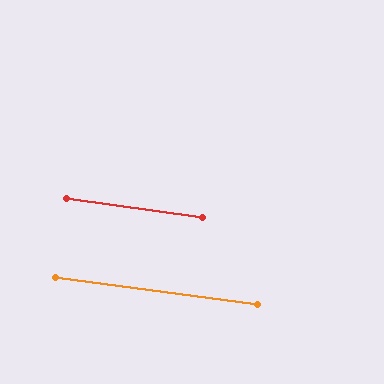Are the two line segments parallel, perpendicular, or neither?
Parallel — their directions differ by only 0.2°.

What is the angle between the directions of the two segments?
Approximately 0 degrees.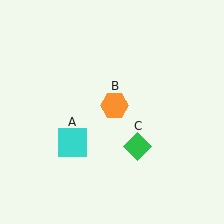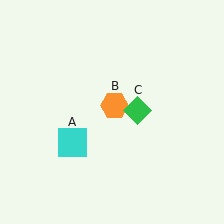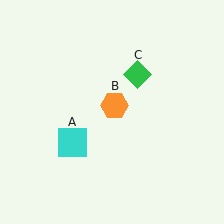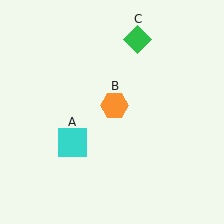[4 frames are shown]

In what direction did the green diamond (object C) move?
The green diamond (object C) moved up.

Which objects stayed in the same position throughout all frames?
Cyan square (object A) and orange hexagon (object B) remained stationary.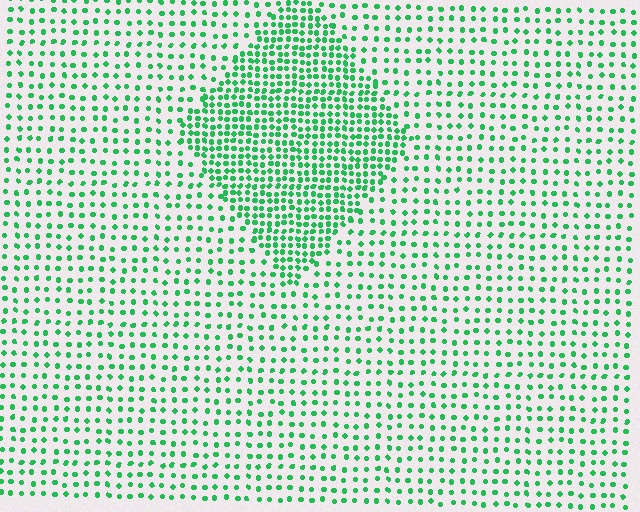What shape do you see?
I see a diamond.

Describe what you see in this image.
The image contains small green elements arranged at two different densities. A diamond-shaped region is visible where the elements are more densely packed than the surrounding area.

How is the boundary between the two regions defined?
The boundary is defined by a change in element density (approximately 2.1x ratio). All elements are the same color, size, and shape.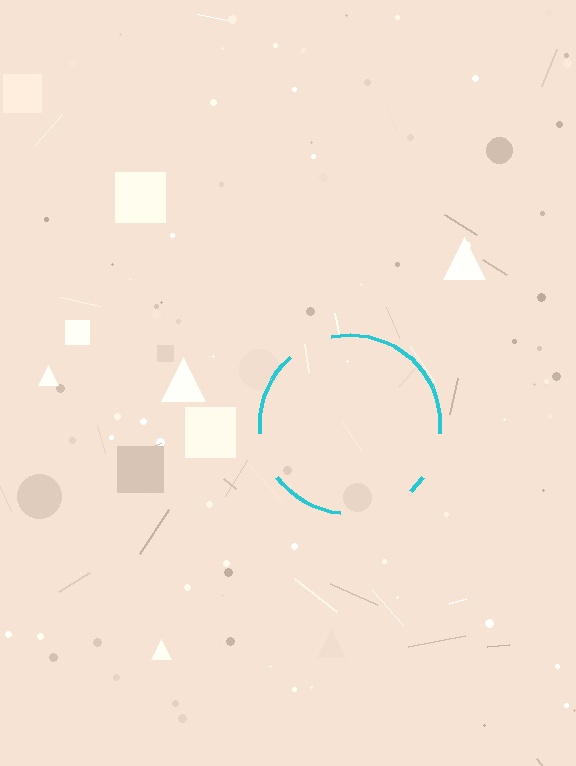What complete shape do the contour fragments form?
The contour fragments form a circle.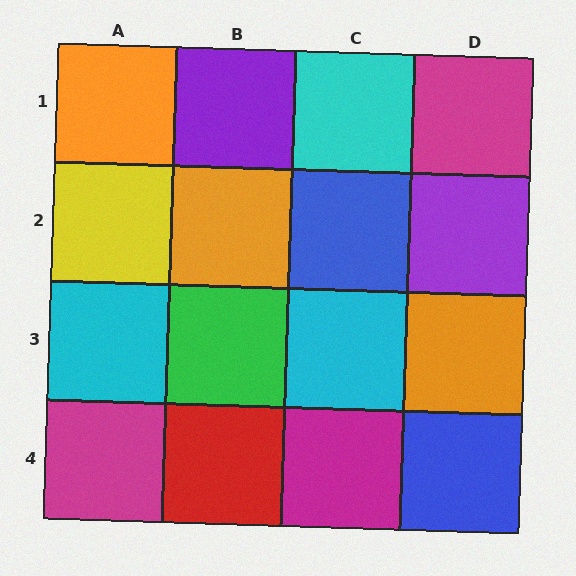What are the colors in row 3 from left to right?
Cyan, green, cyan, orange.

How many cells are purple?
2 cells are purple.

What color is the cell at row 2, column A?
Yellow.